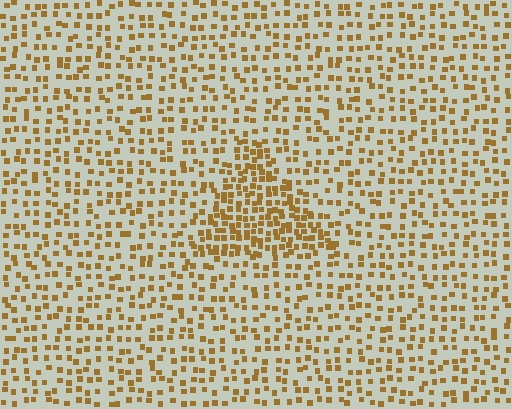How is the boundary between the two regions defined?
The boundary is defined by a change in element density (approximately 2.0x ratio). All elements are the same color, size, and shape.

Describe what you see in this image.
The image contains small brown elements arranged at two different densities. A triangle-shaped region is visible where the elements are more densely packed than the surrounding area.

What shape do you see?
I see a triangle.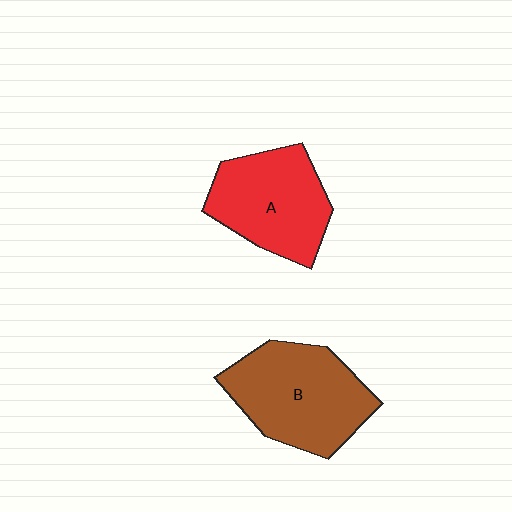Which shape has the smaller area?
Shape A (red).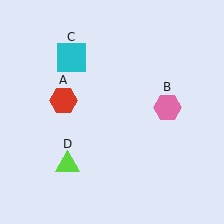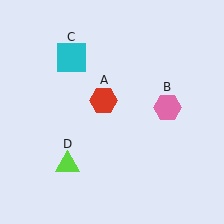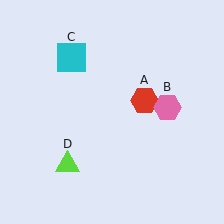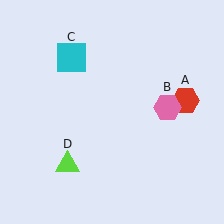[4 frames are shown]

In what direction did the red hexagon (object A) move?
The red hexagon (object A) moved right.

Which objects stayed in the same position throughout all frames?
Pink hexagon (object B) and cyan square (object C) and lime triangle (object D) remained stationary.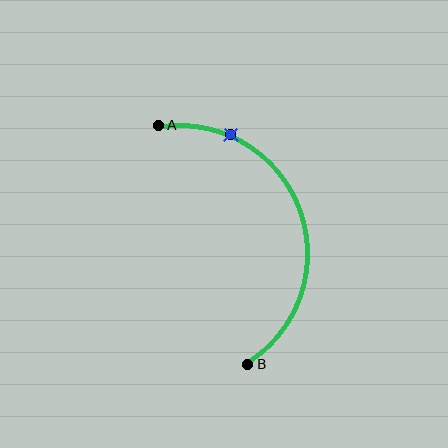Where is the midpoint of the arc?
The arc midpoint is the point on the curve farthest from the straight line joining A and B. It sits to the right of that line.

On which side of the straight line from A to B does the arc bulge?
The arc bulges to the right of the straight line connecting A and B.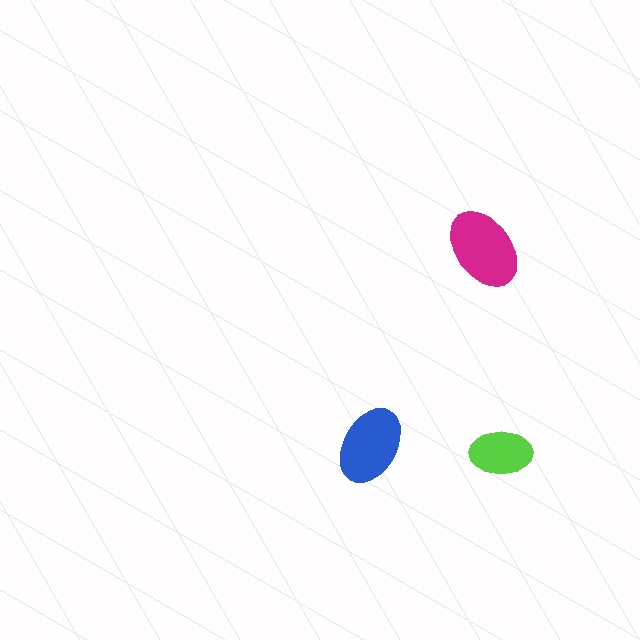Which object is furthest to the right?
The lime ellipse is rightmost.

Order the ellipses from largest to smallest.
the magenta one, the blue one, the lime one.